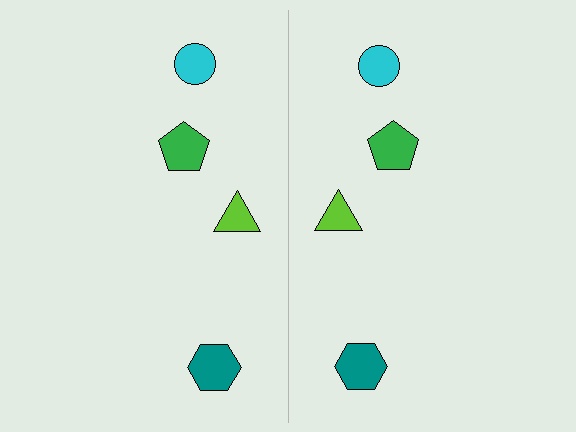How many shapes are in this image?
There are 8 shapes in this image.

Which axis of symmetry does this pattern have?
The pattern has a vertical axis of symmetry running through the center of the image.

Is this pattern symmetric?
Yes, this pattern has bilateral (reflection) symmetry.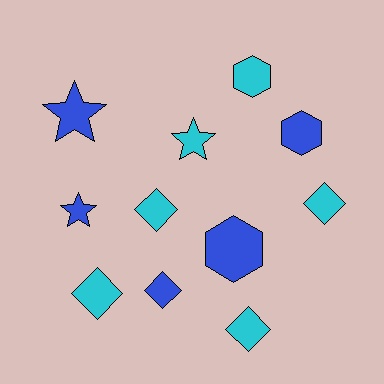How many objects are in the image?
There are 11 objects.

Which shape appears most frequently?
Diamond, with 5 objects.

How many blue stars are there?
There are 2 blue stars.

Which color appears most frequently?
Cyan, with 6 objects.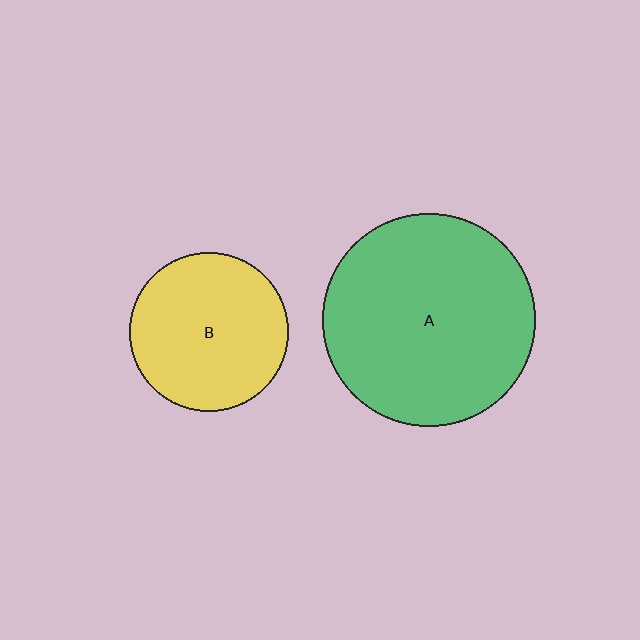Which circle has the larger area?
Circle A (green).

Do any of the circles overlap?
No, none of the circles overlap.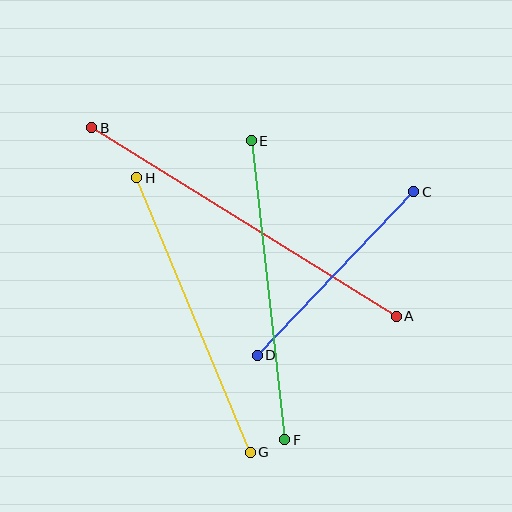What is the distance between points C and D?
The distance is approximately 226 pixels.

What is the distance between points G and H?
The distance is approximately 297 pixels.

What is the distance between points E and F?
The distance is approximately 301 pixels.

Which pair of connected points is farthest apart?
Points A and B are farthest apart.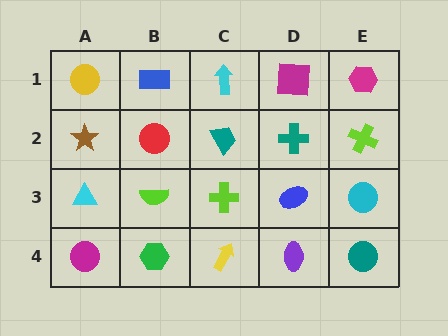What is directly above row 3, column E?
A lime cross.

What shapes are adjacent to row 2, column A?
A yellow circle (row 1, column A), a cyan triangle (row 3, column A), a red circle (row 2, column B).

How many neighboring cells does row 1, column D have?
3.